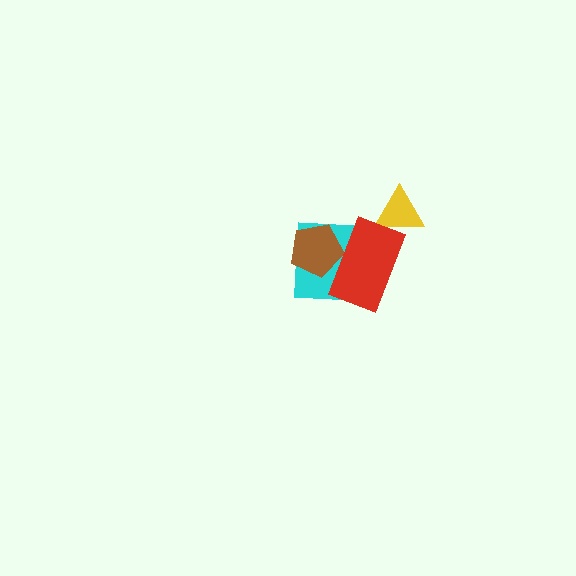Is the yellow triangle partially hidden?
Yes, it is partially covered by another shape.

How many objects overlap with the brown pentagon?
2 objects overlap with the brown pentagon.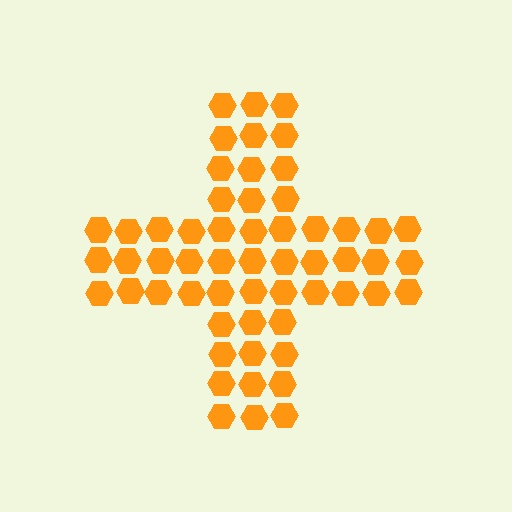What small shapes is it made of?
It is made of small hexagons.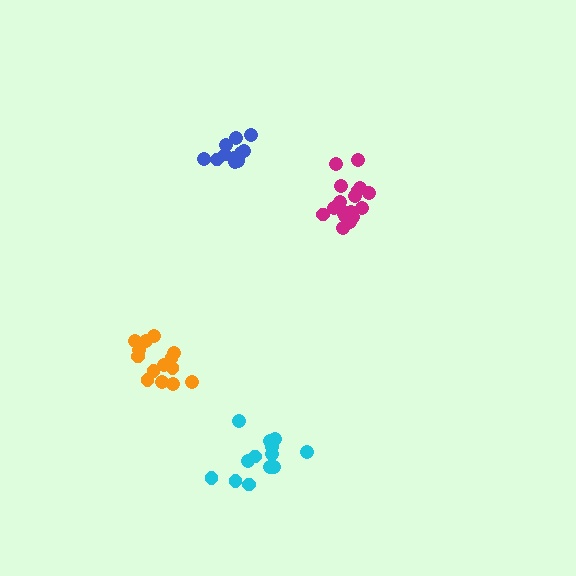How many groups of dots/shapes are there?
There are 4 groups.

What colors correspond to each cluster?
The clusters are colored: cyan, blue, magenta, orange.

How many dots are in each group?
Group 1: 13 dots, Group 2: 11 dots, Group 3: 17 dots, Group 4: 16 dots (57 total).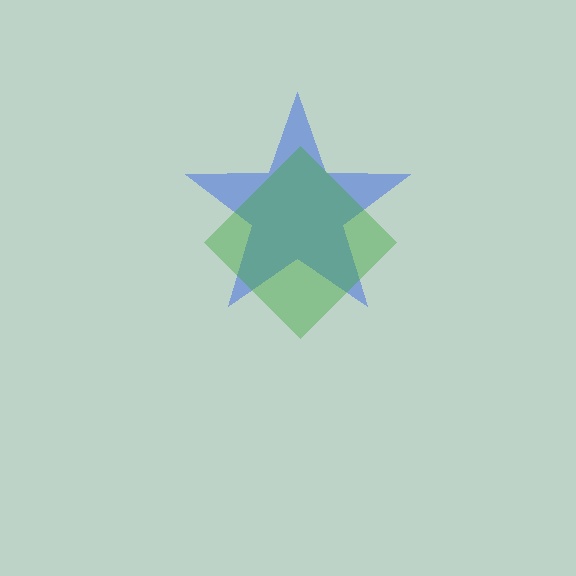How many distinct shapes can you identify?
There are 2 distinct shapes: a blue star, a green diamond.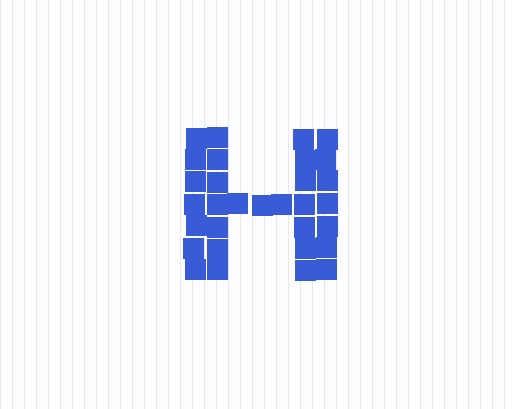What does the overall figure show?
The overall figure shows the letter H.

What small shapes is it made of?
It is made of small squares.